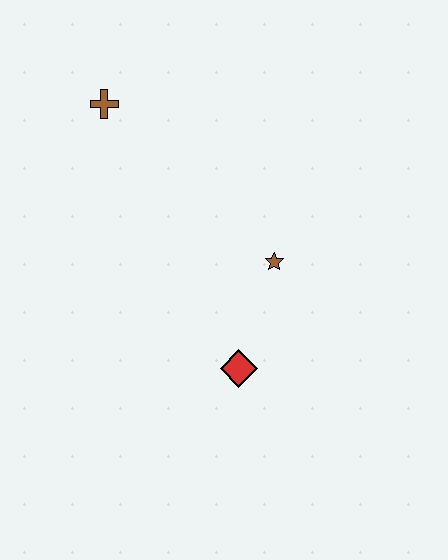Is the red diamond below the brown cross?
Yes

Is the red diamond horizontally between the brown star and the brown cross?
Yes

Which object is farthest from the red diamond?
The brown cross is farthest from the red diamond.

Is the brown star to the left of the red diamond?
No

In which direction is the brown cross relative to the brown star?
The brown cross is to the left of the brown star.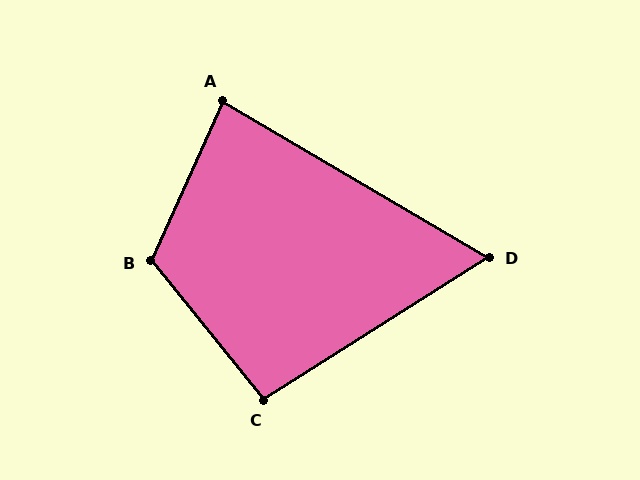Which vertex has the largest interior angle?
B, at approximately 117 degrees.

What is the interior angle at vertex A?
Approximately 84 degrees (acute).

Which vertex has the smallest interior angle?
D, at approximately 63 degrees.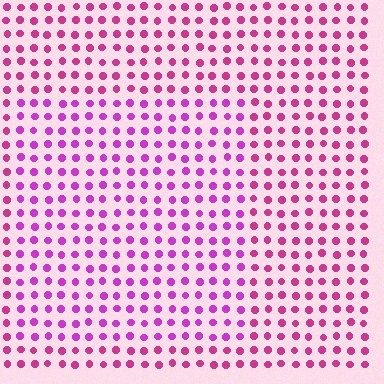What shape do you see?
I see a rectangle.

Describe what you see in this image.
The image is filled with small magenta elements in a uniform arrangement. A rectangle-shaped region is visible where the elements are tinted to a slightly different hue, forming a subtle color boundary.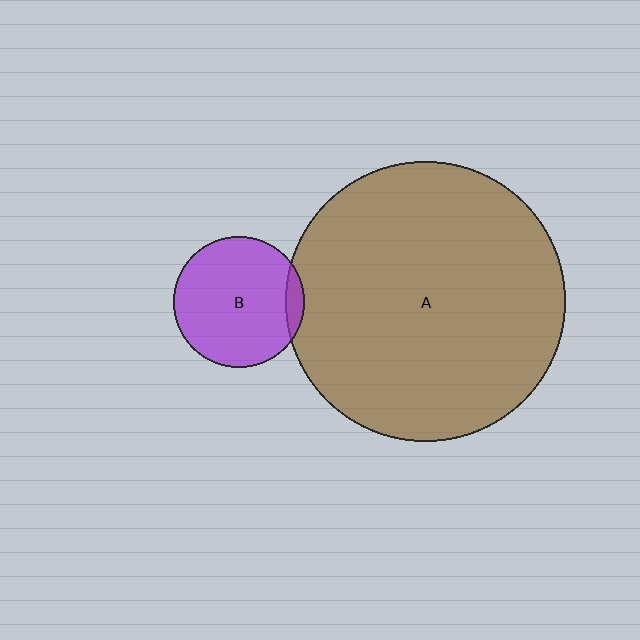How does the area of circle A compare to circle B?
Approximately 4.6 times.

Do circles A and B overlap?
Yes.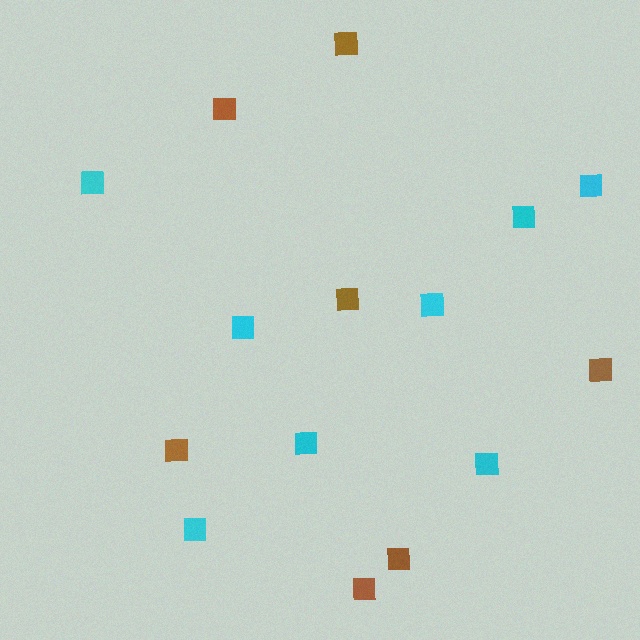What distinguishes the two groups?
There are 2 groups: one group of brown squares (7) and one group of cyan squares (8).